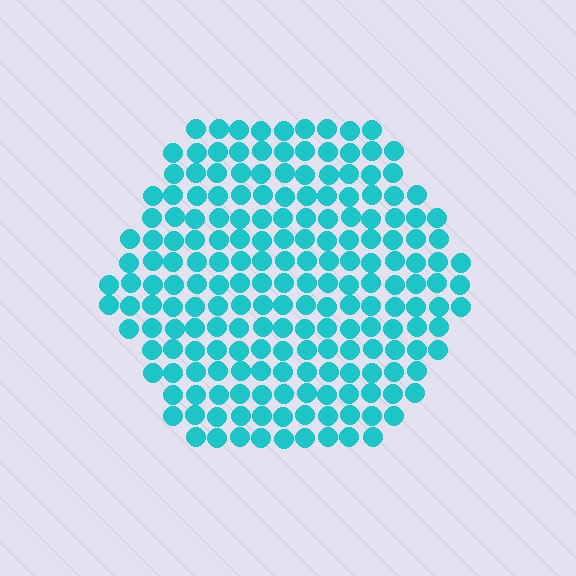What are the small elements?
The small elements are circles.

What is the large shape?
The large shape is a hexagon.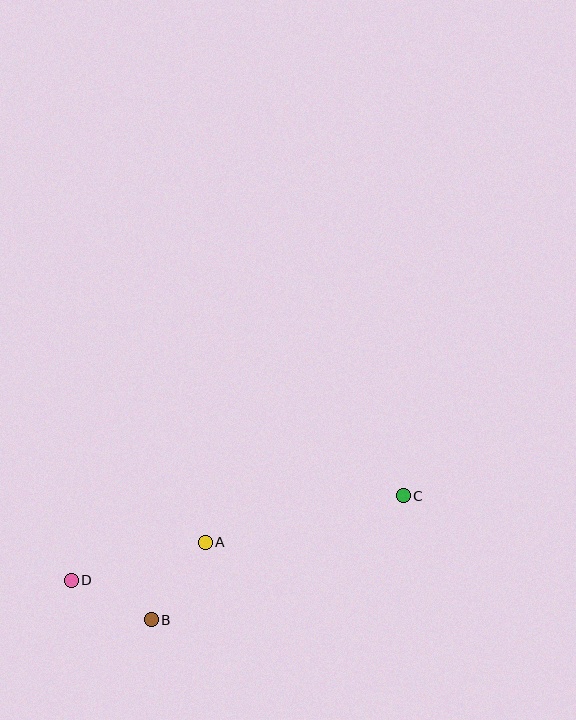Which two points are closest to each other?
Points B and D are closest to each other.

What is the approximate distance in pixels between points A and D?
The distance between A and D is approximately 140 pixels.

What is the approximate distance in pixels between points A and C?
The distance between A and C is approximately 203 pixels.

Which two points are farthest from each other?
Points C and D are farthest from each other.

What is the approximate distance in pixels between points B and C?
The distance between B and C is approximately 281 pixels.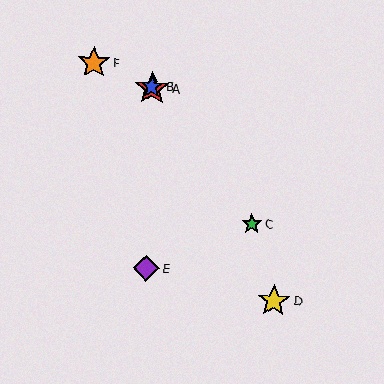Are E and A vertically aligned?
Yes, both are at x≈146.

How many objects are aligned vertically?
3 objects (A, B, E) are aligned vertically.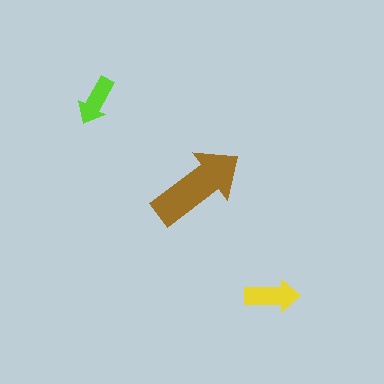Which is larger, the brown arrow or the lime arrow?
The brown one.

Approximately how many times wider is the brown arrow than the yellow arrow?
About 2 times wider.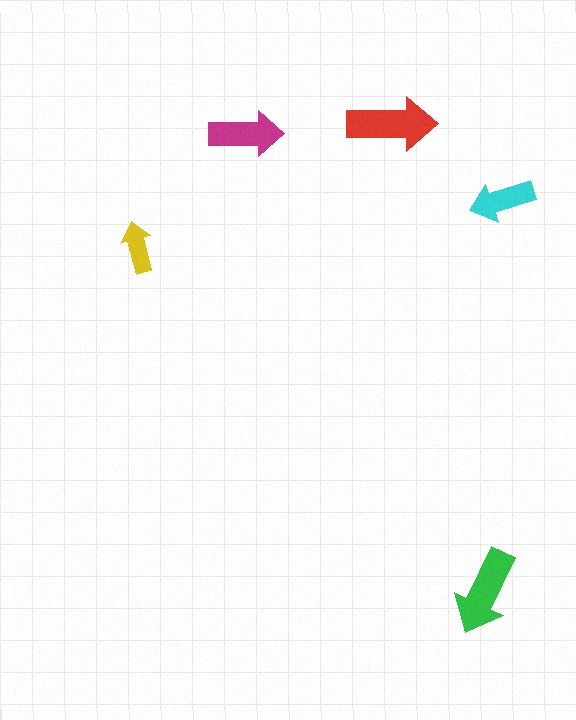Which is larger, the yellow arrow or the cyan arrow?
The cyan one.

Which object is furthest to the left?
The yellow arrow is leftmost.